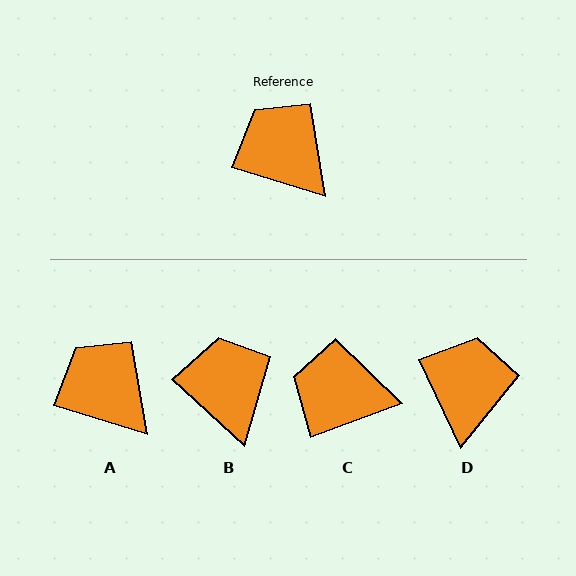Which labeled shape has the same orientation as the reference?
A.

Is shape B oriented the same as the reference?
No, it is off by about 26 degrees.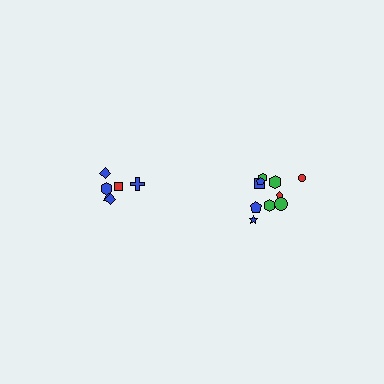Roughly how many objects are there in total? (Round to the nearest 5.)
Roughly 15 objects in total.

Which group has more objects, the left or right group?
The right group.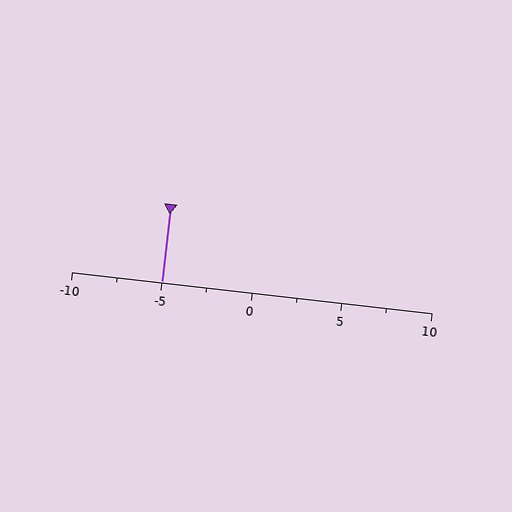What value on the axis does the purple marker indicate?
The marker indicates approximately -5.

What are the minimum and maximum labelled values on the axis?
The axis runs from -10 to 10.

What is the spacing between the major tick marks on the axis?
The major ticks are spaced 5 apart.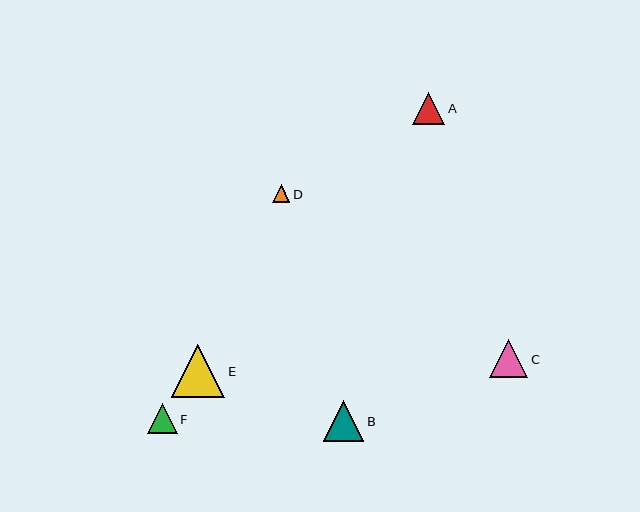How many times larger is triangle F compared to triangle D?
Triangle F is approximately 1.7 times the size of triangle D.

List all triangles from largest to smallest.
From largest to smallest: E, B, C, A, F, D.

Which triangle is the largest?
Triangle E is the largest with a size of approximately 54 pixels.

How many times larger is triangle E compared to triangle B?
Triangle E is approximately 1.3 times the size of triangle B.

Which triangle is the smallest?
Triangle D is the smallest with a size of approximately 17 pixels.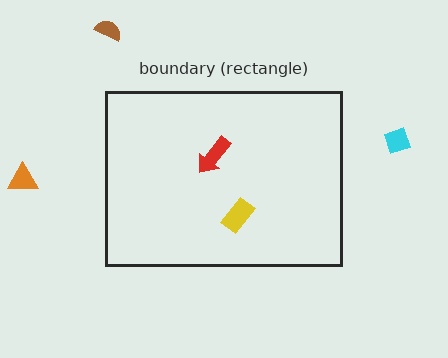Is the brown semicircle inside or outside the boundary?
Outside.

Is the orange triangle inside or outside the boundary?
Outside.